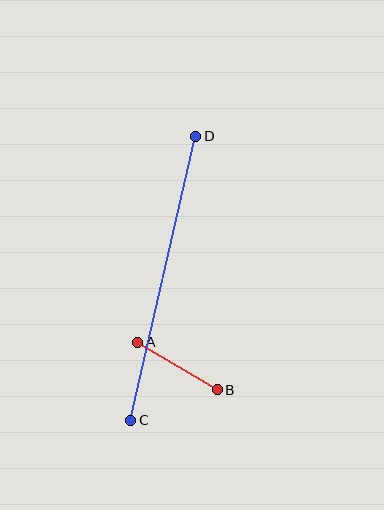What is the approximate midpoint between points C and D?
The midpoint is at approximately (163, 278) pixels.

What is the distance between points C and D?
The distance is approximately 292 pixels.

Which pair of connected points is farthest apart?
Points C and D are farthest apart.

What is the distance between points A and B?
The distance is approximately 93 pixels.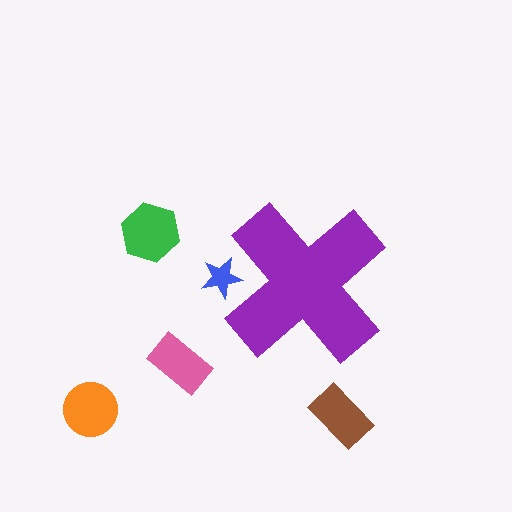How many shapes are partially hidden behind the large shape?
1 shape is partially hidden.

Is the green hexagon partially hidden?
No, the green hexagon is fully visible.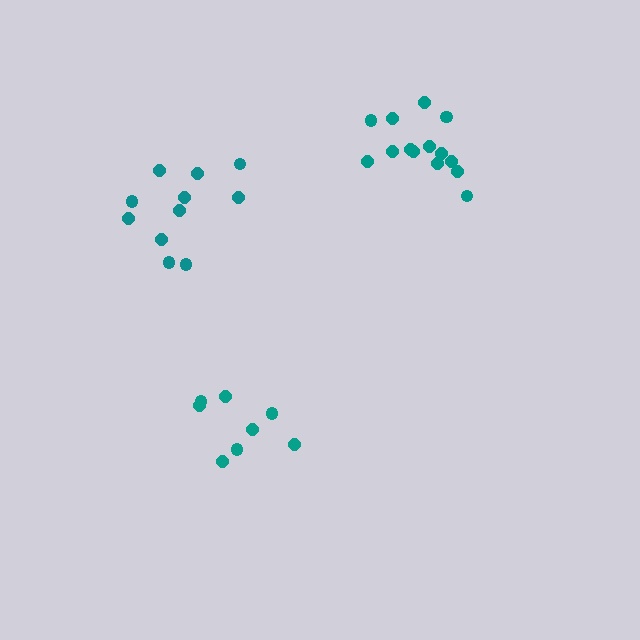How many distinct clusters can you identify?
There are 3 distinct clusters.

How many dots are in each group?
Group 1: 14 dots, Group 2: 8 dots, Group 3: 11 dots (33 total).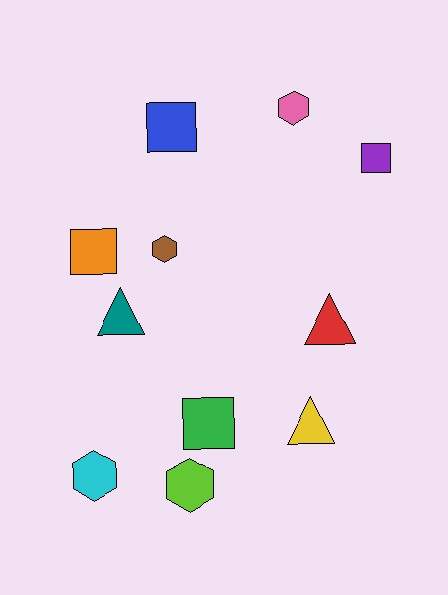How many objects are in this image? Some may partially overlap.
There are 11 objects.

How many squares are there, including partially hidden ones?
There are 4 squares.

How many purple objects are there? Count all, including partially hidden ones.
There is 1 purple object.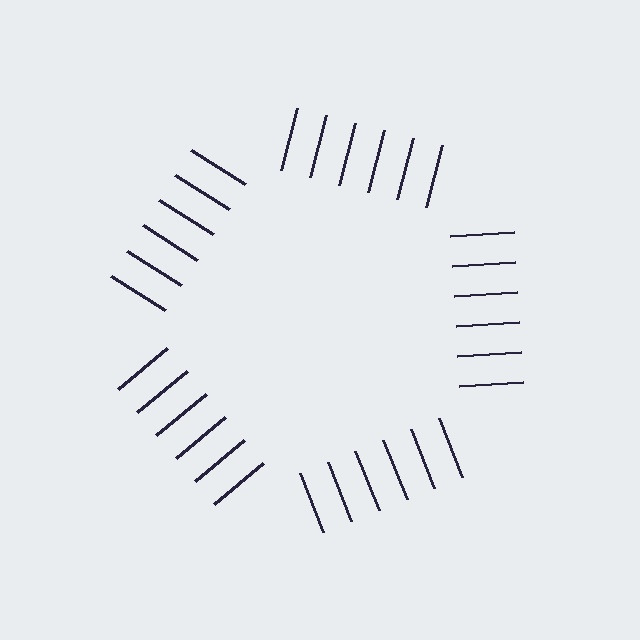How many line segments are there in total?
30 — 6 along each of the 5 edges.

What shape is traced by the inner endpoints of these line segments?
An illusory pentagon — the line segments terminate on its edges but no continuous stroke is drawn.